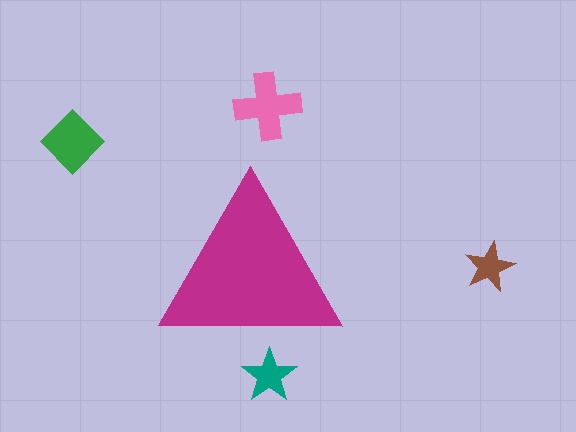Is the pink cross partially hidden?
No, the pink cross is fully visible.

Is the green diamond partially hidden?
No, the green diamond is fully visible.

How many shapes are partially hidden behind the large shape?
1 shape is partially hidden.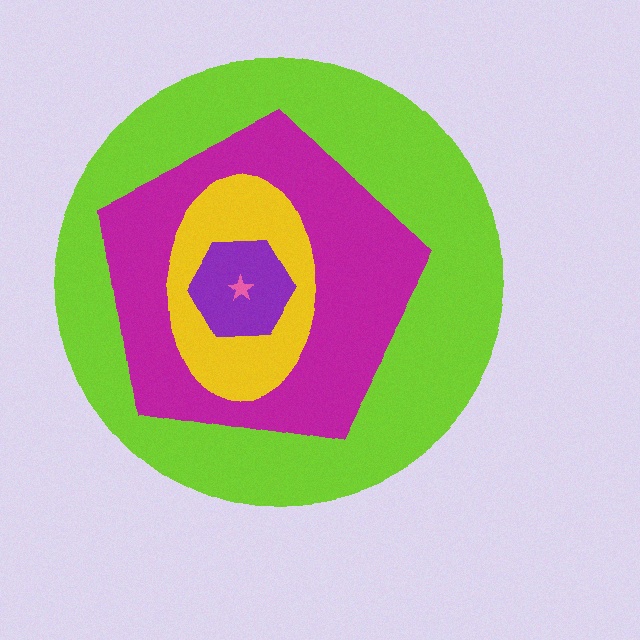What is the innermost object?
The pink star.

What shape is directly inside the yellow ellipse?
The purple hexagon.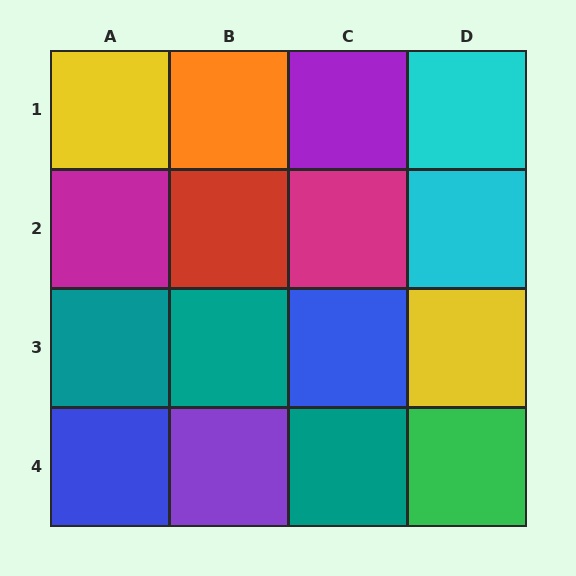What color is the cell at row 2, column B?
Red.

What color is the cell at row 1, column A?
Yellow.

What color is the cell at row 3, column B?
Teal.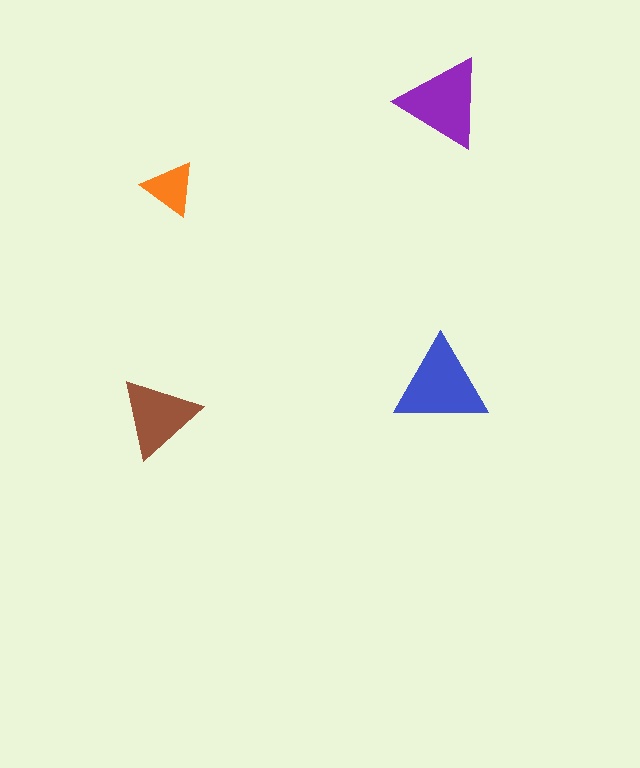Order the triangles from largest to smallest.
the blue one, the purple one, the brown one, the orange one.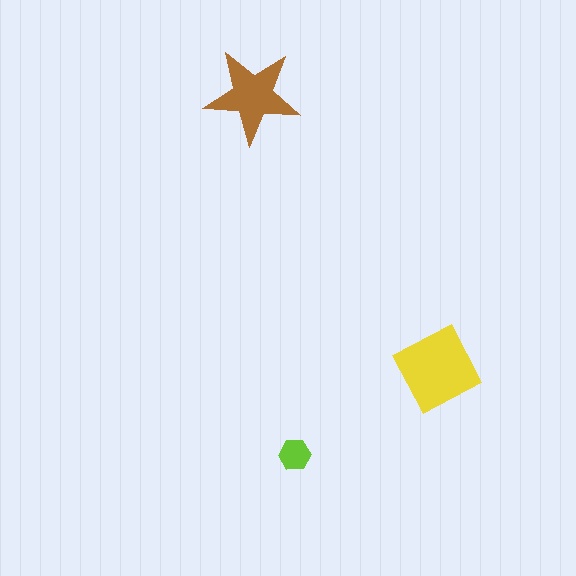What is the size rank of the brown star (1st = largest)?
2nd.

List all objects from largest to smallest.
The yellow diamond, the brown star, the lime hexagon.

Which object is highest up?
The brown star is topmost.